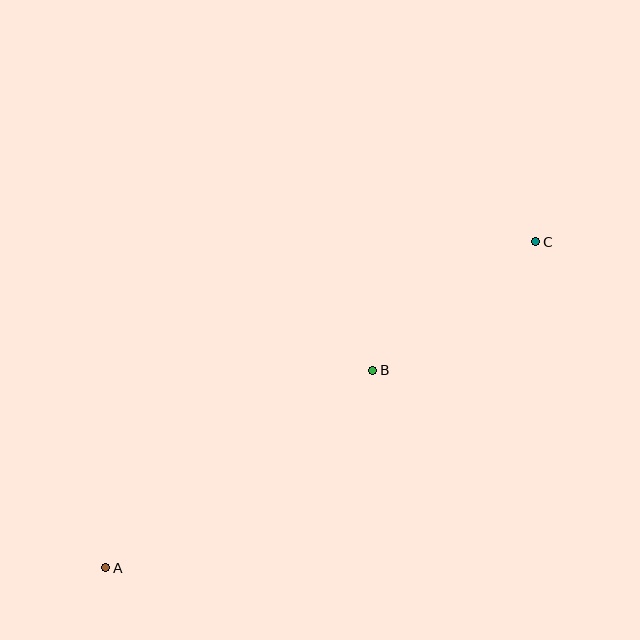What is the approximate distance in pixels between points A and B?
The distance between A and B is approximately 332 pixels.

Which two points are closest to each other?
Points B and C are closest to each other.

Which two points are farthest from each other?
Points A and C are farthest from each other.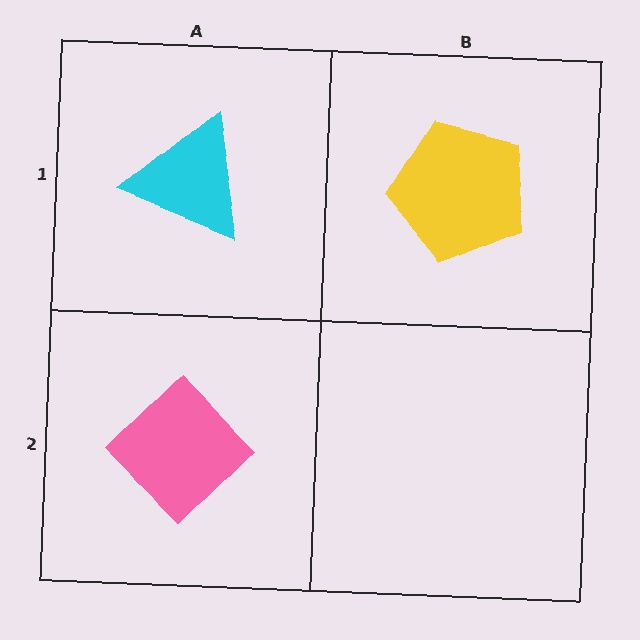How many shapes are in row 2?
1 shape.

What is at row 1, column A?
A cyan triangle.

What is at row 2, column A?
A pink diamond.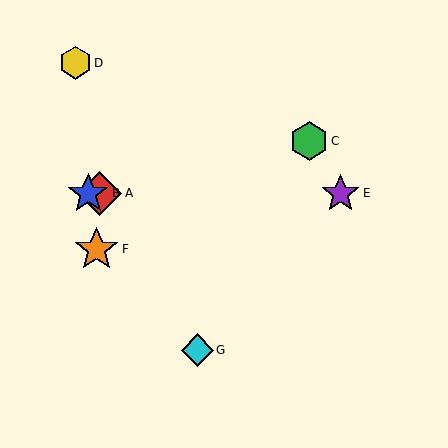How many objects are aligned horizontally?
3 objects (A, B, E) are aligned horizontally.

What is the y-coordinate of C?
Object C is at y≈141.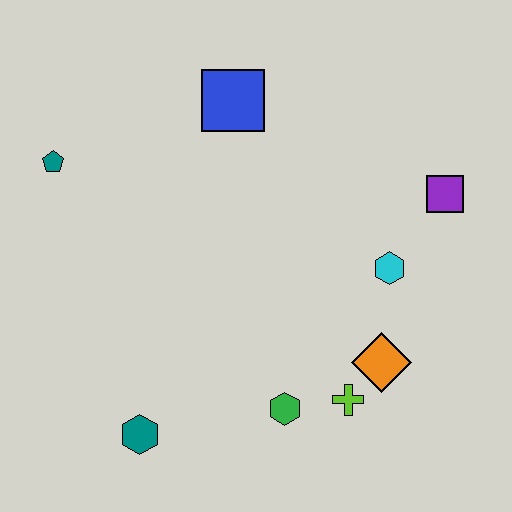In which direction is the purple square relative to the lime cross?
The purple square is above the lime cross.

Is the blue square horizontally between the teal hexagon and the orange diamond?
Yes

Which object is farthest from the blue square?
The teal hexagon is farthest from the blue square.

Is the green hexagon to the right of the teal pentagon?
Yes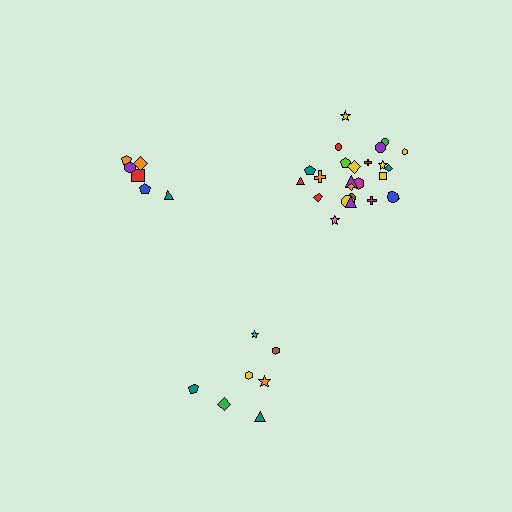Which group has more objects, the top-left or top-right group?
The top-right group.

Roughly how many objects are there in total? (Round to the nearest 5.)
Roughly 40 objects in total.